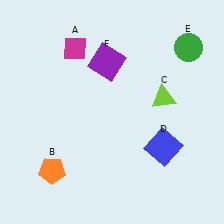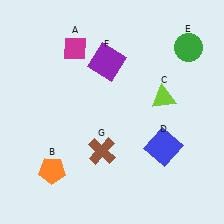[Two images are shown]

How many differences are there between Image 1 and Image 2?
There is 1 difference between the two images.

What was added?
A brown cross (G) was added in Image 2.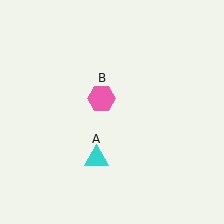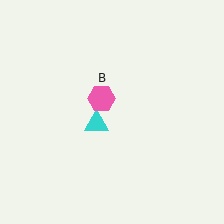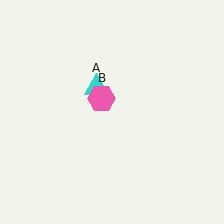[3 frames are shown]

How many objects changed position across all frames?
1 object changed position: cyan triangle (object A).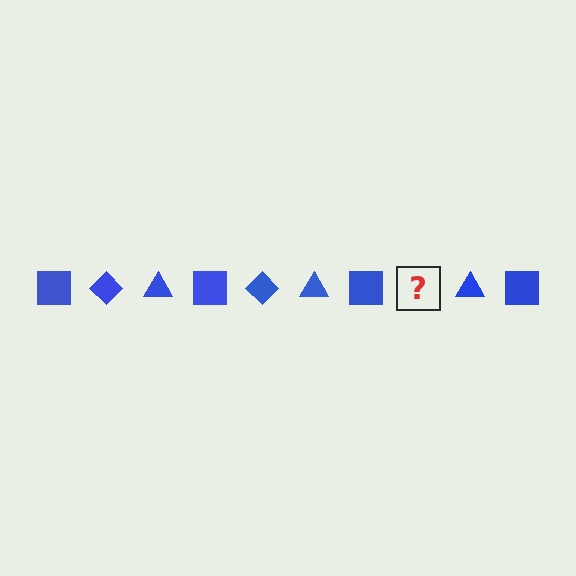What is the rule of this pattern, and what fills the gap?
The rule is that the pattern cycles through square, diamond, triangle shapes in blue. The gap should be filled with a blue diamond.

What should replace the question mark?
The question mark should be replaced with a blue diamond.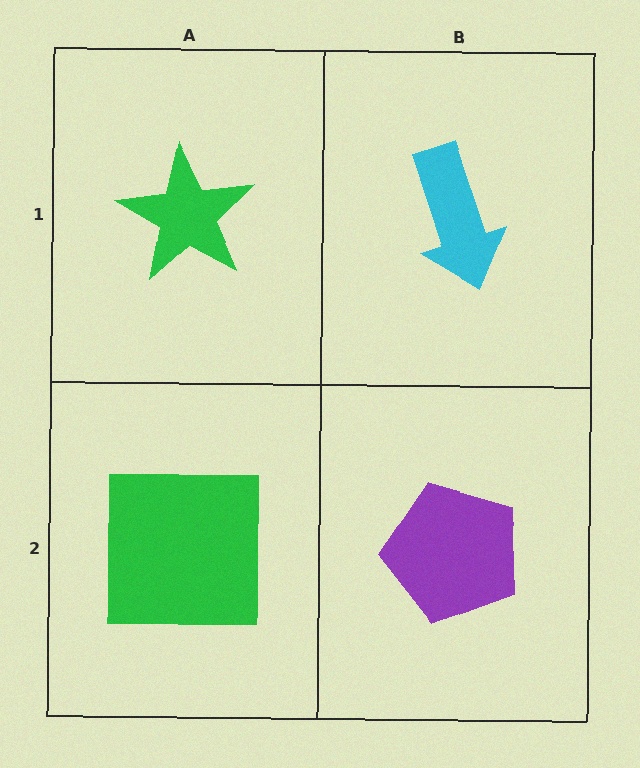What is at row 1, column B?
A cyan arrow.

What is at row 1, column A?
A green star.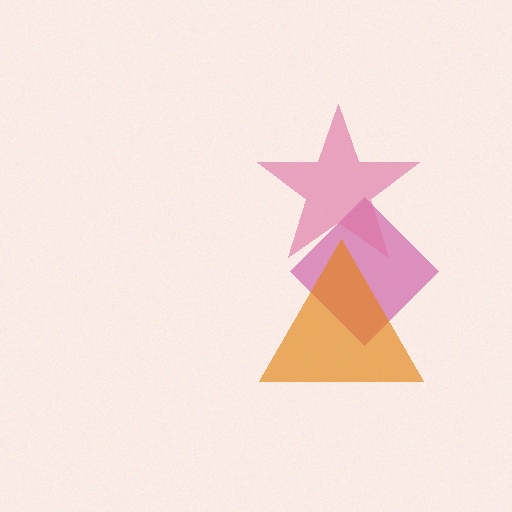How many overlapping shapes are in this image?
There are 3 overlapping shapes in the image.